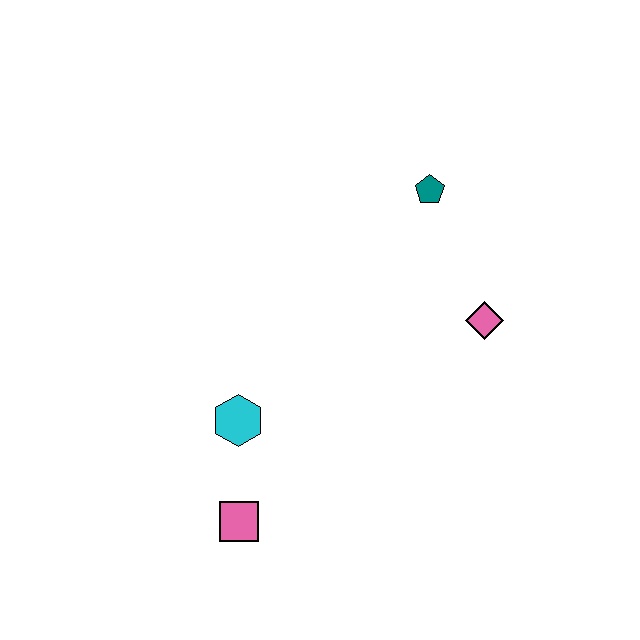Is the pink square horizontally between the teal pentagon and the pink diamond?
No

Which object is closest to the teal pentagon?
The pink diamond is closest to the teal pentagon.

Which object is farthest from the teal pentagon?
The pink square is farthest from the teal pentagon.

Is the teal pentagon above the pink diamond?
Yes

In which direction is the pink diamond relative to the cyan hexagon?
The pink diamond is to the right of the cyan hexagon.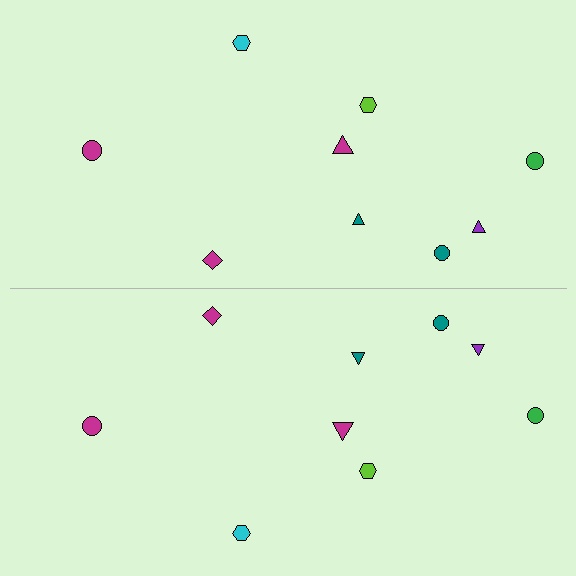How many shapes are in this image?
There are 18 shapes in this image.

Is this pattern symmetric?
Yes, this pattern has bilateral (reflection) symmetry.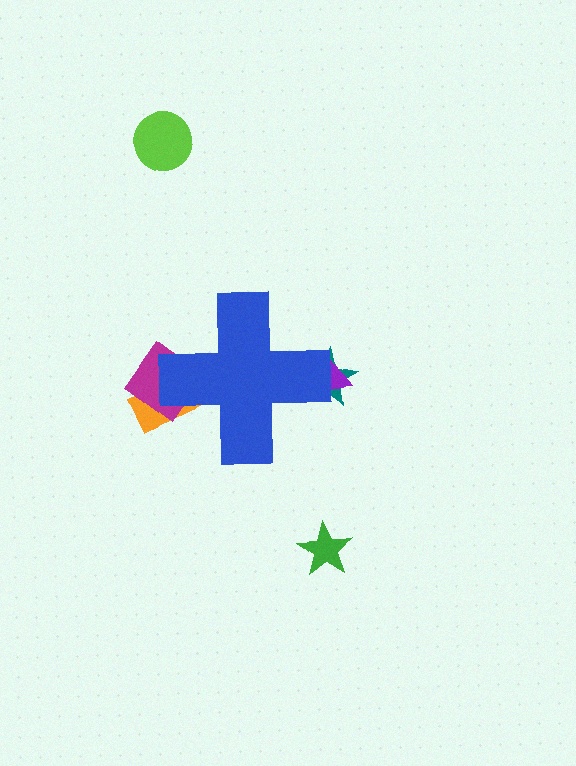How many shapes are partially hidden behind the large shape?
4 shapes are partially hidden.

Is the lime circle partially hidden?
No, the lime circle is fully visible.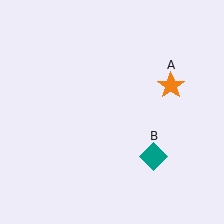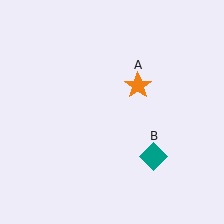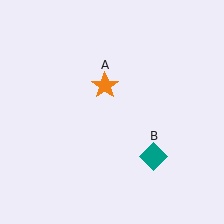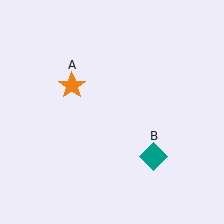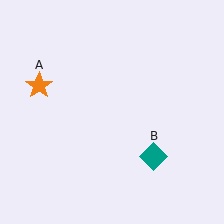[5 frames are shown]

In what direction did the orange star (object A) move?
The orange star (object A) moved left.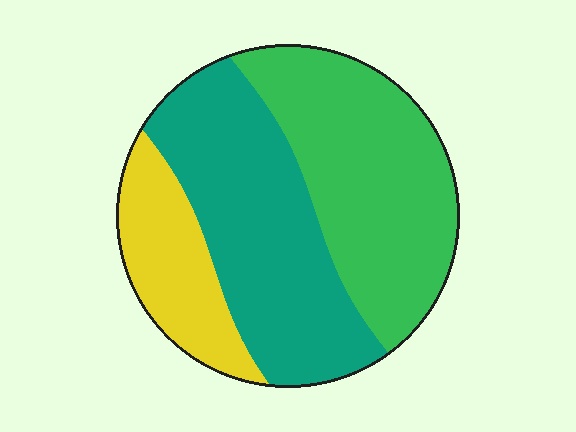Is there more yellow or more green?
Green.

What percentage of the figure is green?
Green covers roughly 40% of the figure.